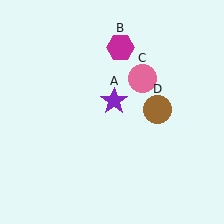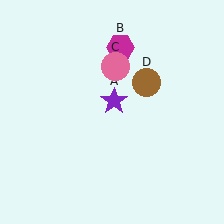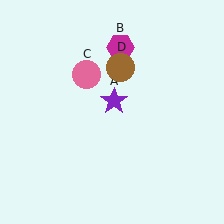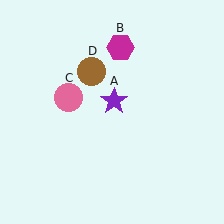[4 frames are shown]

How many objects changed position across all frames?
2 objects changed position: pink circle (object C), brown circle (object D).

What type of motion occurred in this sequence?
The pink circle (object C), brown circle (object D) rotated counterclockwise around the center of the scene.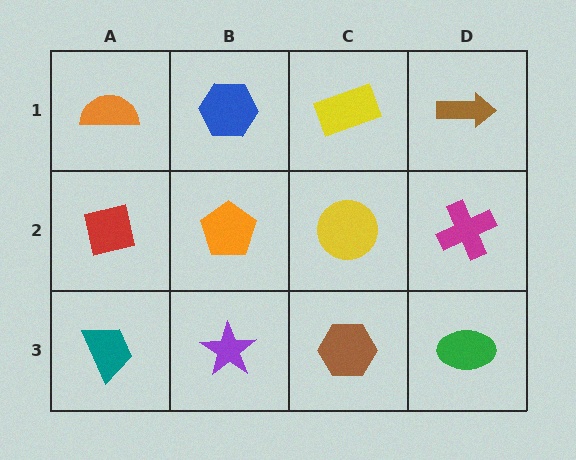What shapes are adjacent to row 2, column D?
A brown arrow (row 1, column D), a green ellipse (row 3, column D), a yellow circle (row 2, column C).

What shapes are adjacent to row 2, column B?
A blue hexagon (row 1, column B), a purple star (row 3, column B), a red square (row 2, column A), a yellow circle (row 2, column C).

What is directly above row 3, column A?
A red square.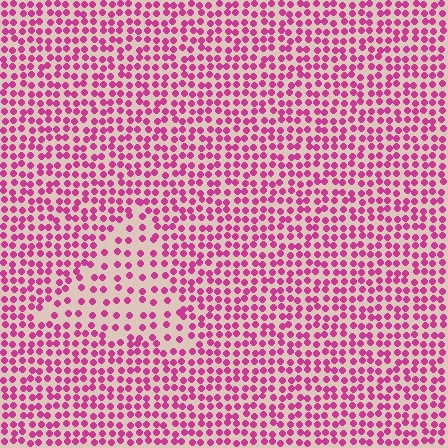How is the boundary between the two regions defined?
The boundary is defined by a change in element density (approximately 1.9x ratio). All elements are the same color, size, and shape.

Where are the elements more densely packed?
The elements are more densely packed outside the triangle boundary.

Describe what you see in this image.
The image contains small magenta elements arranged at two different densities. A triangle-shaped region is visible where the elements are less densely packed than the surrounding area.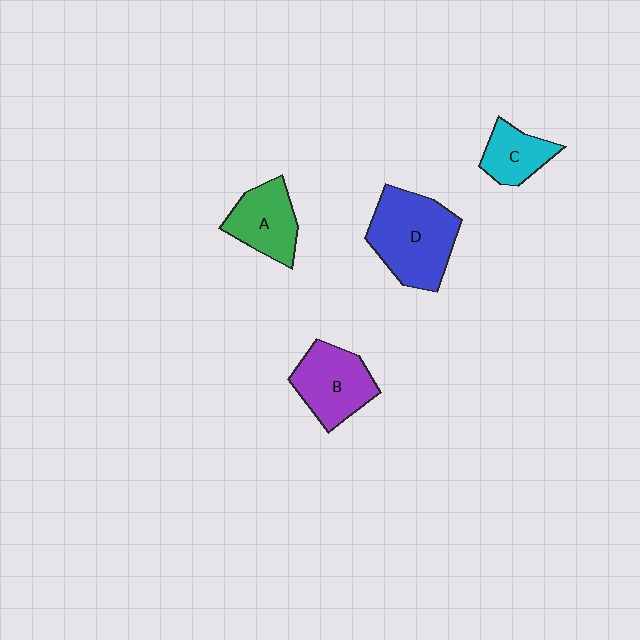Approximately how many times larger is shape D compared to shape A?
Approximately 1.6 times.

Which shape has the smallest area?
Shape C (cyan).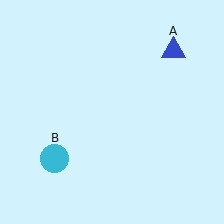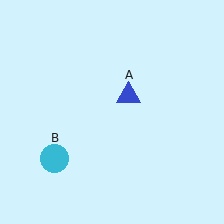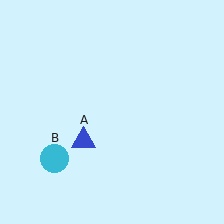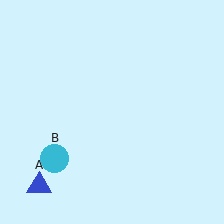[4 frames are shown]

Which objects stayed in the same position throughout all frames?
Cyan circle (object B) remained stationary.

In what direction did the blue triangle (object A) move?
The blue triangle (object A) moved down and to the left.